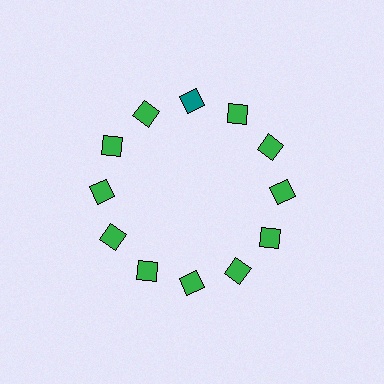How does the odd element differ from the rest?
It has a different color: teal instead of green.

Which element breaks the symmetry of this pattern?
The teal square at roughly the 12 o'clock position breaks the symmetry. All other shapes are green squares.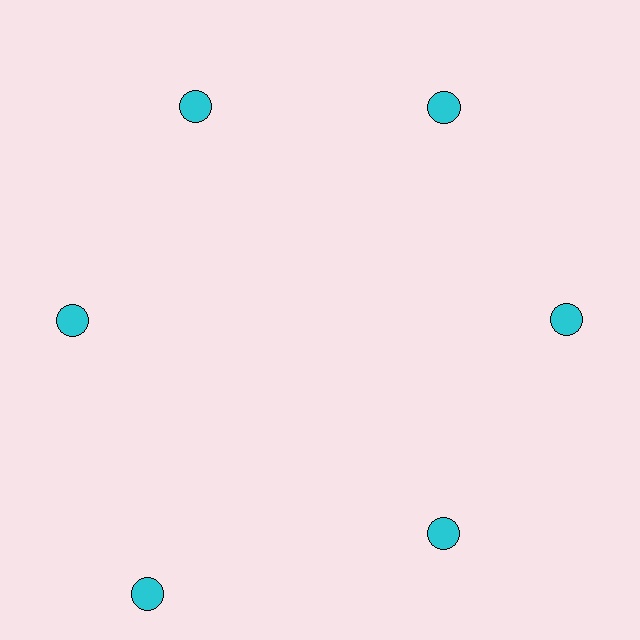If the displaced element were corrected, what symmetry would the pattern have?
It would have 6-fold rotational symmetry — the pattern would map onto itself every 60 degrees.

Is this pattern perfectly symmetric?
No. The 6 cyan circles are arranged in a ring, but one element near the 7 o'clock position is pushed outward from the center, breaking the 6-fold rotational symmetry.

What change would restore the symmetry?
The symmetry would be restored by moving it inward, back onto the ring so that all 6 circles sit at equal angles and equal distance from the center.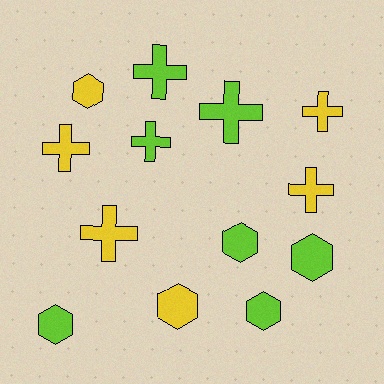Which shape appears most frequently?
Cross, with 7 objects.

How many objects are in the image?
There are 13 objects.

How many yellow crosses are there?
There are 4 yellow crosses.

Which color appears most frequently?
Lime, with 7 objects.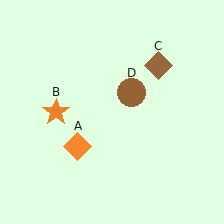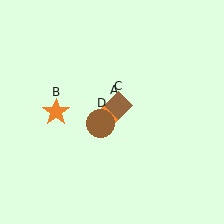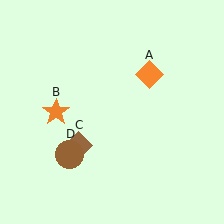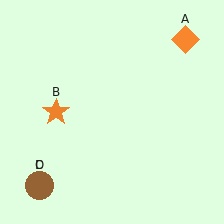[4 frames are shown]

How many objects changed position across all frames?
3 objects changed position: orange diamond (object A), brown diamond (object C), brown circle (object D).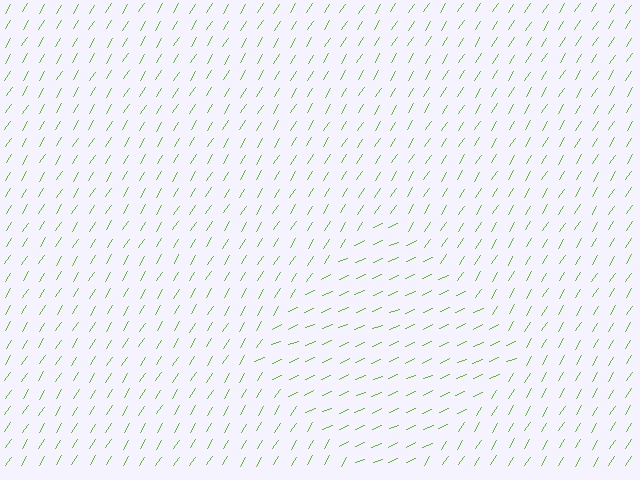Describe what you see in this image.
The image is filled with small lime line segments. A diamond region in the image has lines oriented differently from the surrounding lines, creating a visible texture boundary.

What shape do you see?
I see a diamond.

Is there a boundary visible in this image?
Yes, there is a texture boundary formed by a change in line orientation.